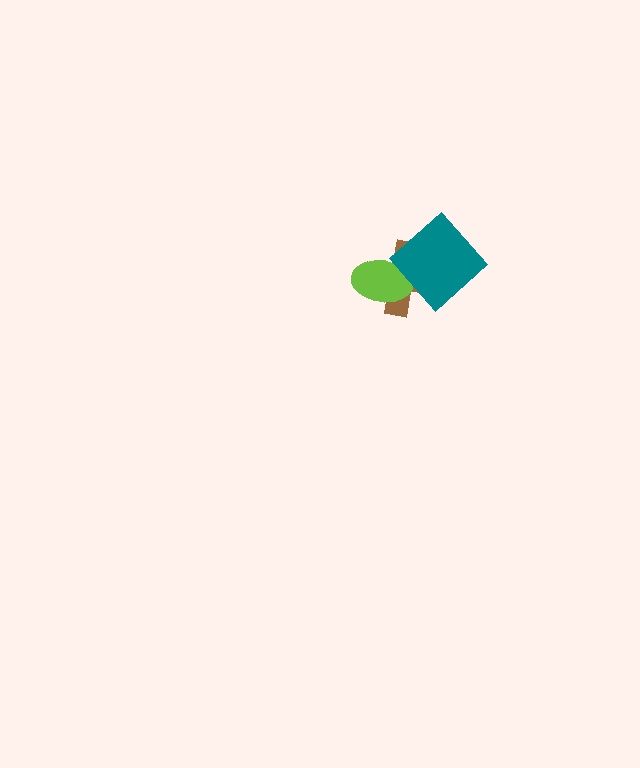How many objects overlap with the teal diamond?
2 objects overlap with the teal diamond.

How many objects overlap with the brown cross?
2 objects overlap with the brown cross.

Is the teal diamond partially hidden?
No, no other shape covers it.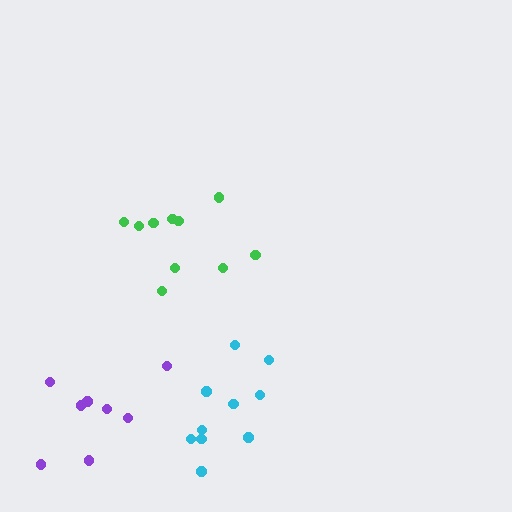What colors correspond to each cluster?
The clusters are colored: purple, cyan, green.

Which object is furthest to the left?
The purple cluster is leftmost.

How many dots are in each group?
Group 1: 8 dots, Group 2: 10 dots, Group 3: 10 dots (28 total).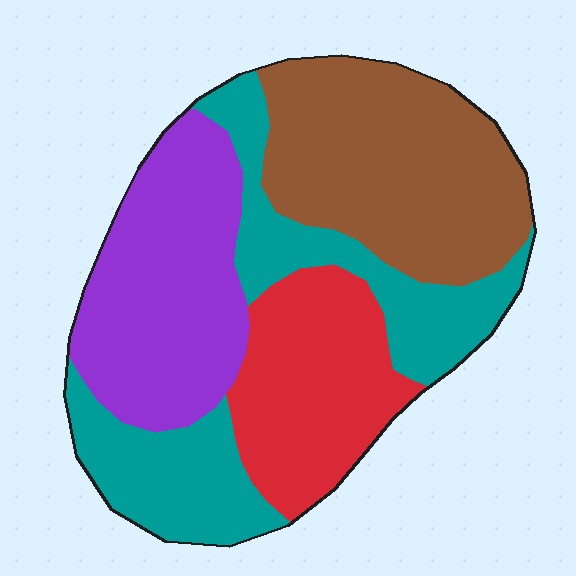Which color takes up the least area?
Red, at roughly 20%.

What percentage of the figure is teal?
Teal takes up about one quarter (1/4) of the figure.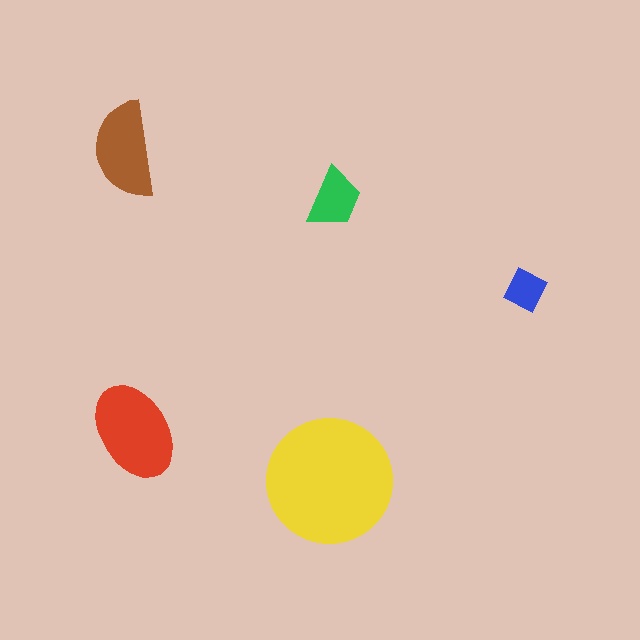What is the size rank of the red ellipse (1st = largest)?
2nd.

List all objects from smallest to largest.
The blue diamond, the green trapezoid, the brown semicircle, the red ellipse, the yellow circle.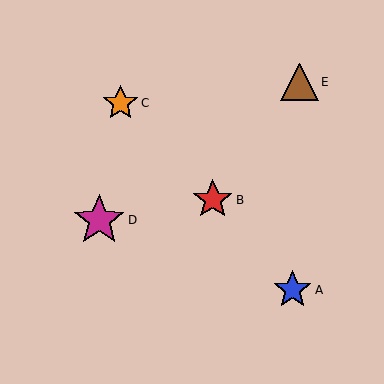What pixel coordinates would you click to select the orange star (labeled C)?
Click at (120, 103) to select the orange star C.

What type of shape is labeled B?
Shape B is a red star.